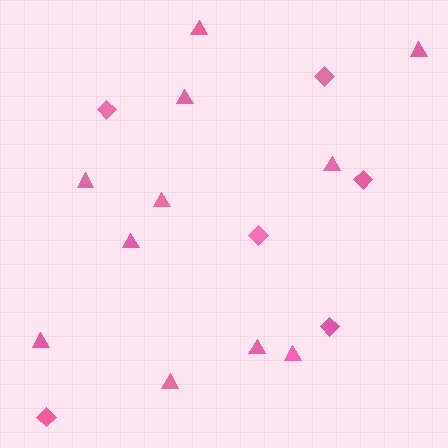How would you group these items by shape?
There are 2 groups: one group of triangles (11) and one group of diamonds (6).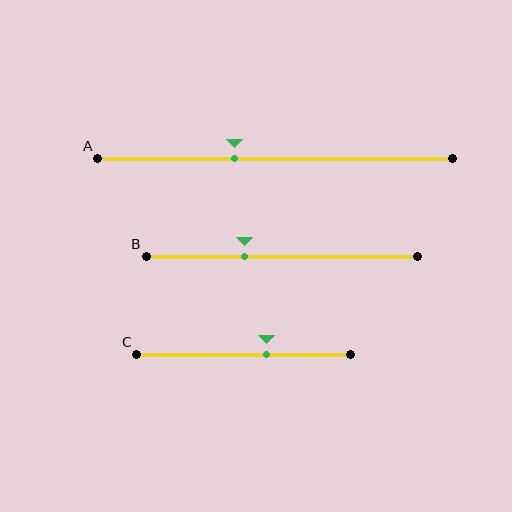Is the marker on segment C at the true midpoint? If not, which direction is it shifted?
No, the marker on segment C is shifted to the right by about 11% of the segment length.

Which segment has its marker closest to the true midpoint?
Segment C has its marker closest to the true midpoint.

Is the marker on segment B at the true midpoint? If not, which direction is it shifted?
No, the marker on segment B is shifted to the left by about 14% of the segment length.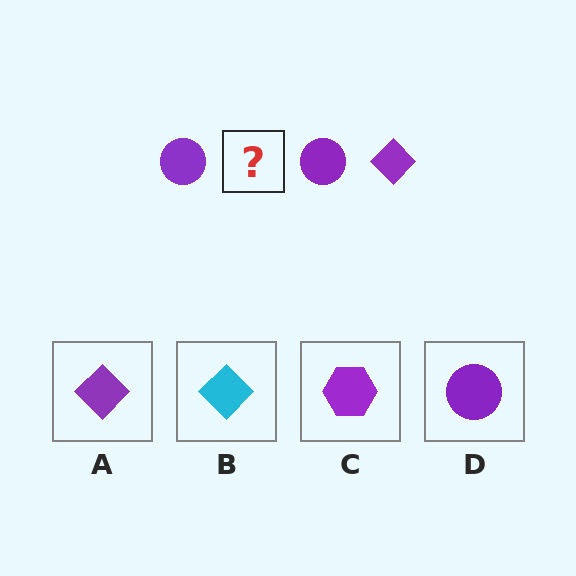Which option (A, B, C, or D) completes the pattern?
A.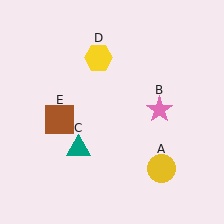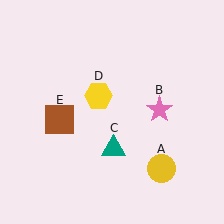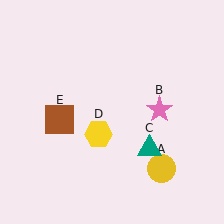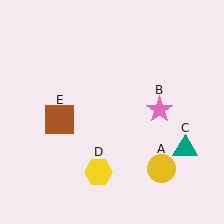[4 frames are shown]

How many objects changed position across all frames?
2 objects changed position: teal triangle (object C), yellow hexagon (object D).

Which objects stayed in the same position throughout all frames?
Yellow circle (object A) and pink star (object B) and brown square (object E) remained stationary.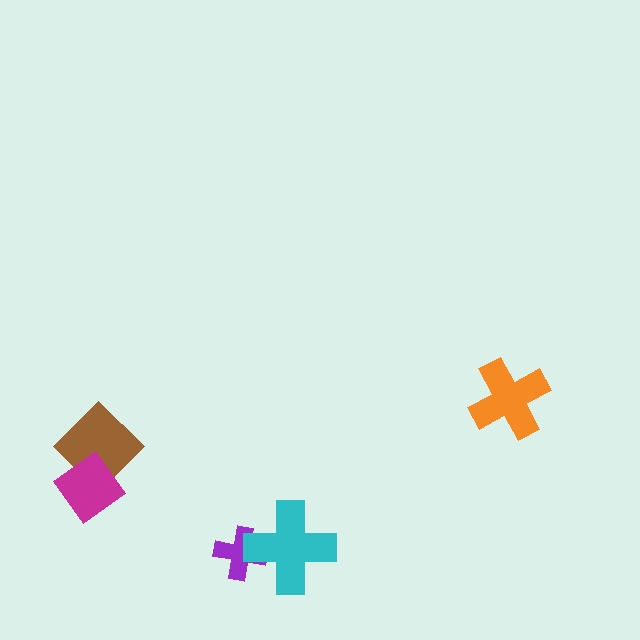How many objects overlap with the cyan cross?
1 object overlaps with the cyan cross.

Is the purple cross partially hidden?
Yes, it is partially covered by another shape.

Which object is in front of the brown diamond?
The magenta diamond is in front of the brown diamond.